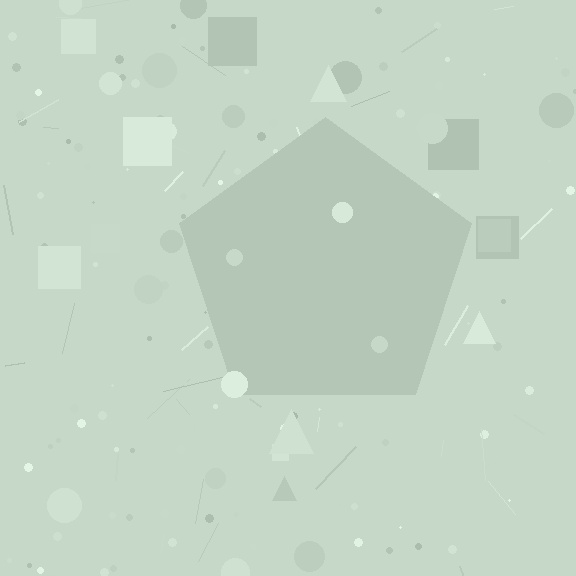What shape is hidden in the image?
A pentagon is hidden in the image.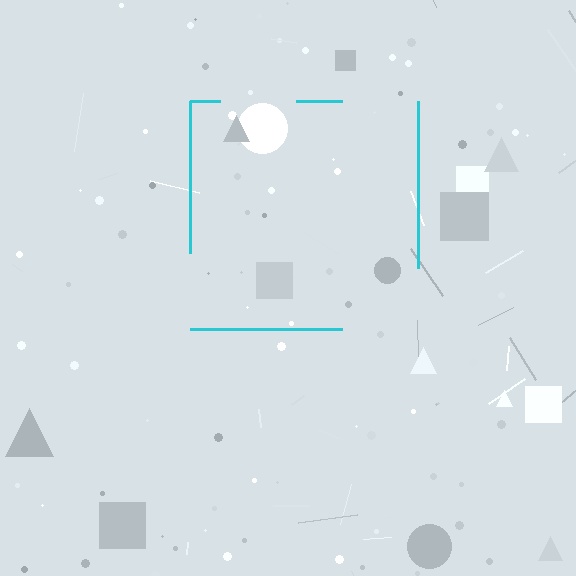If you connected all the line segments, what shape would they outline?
They would outline a square.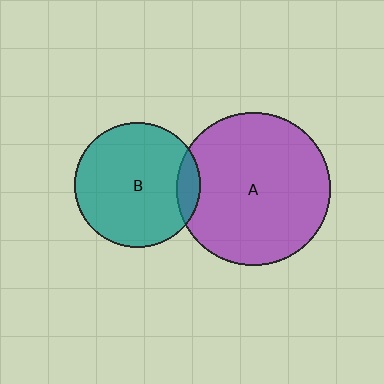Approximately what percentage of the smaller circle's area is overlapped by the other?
Approximately 10%.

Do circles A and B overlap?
Yes.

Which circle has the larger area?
Circle A (purple).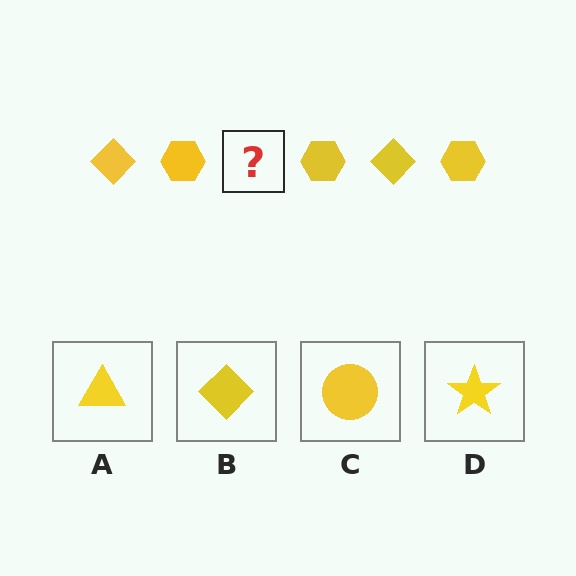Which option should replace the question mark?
Option B.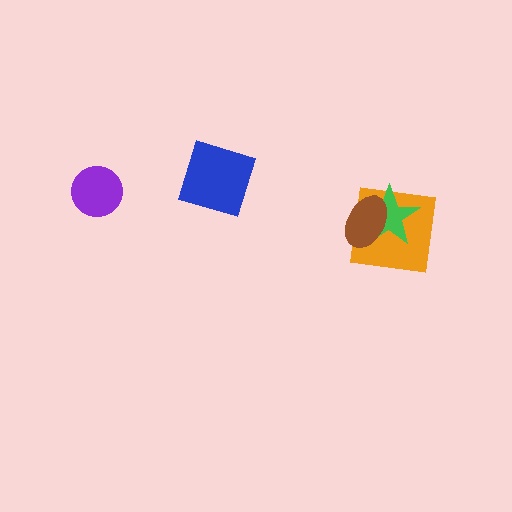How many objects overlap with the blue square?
0 objects overlap with the blue square.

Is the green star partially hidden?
Yes, it is partially covered by another shape.